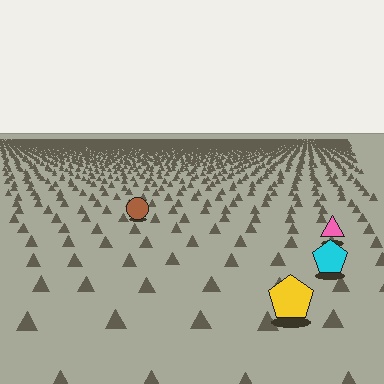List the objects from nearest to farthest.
From nearest to farthest: the yellow pentagon, the cyan pentagon, the pink triangle, the brown circle.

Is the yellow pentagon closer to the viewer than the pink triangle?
Yes. The yellow pentagon is closer — you can tell from the texture gradient: the ground texture is coarser near it.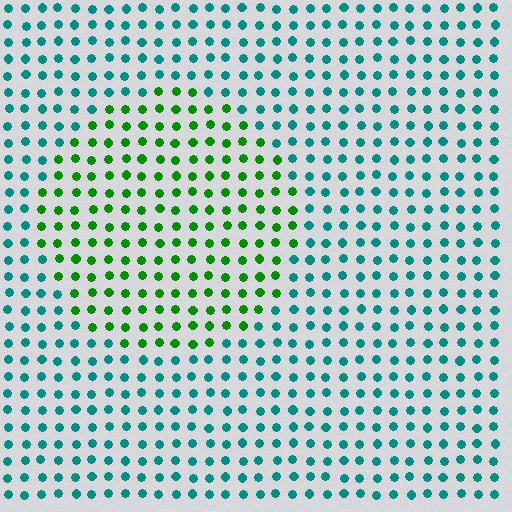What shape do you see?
I see a circle.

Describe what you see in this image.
The image is filled with small teal elements in a uniform arrangement. A circle-shaped region is visible where the elements are tinted to a slightly different hue, forming a subtle color boundary.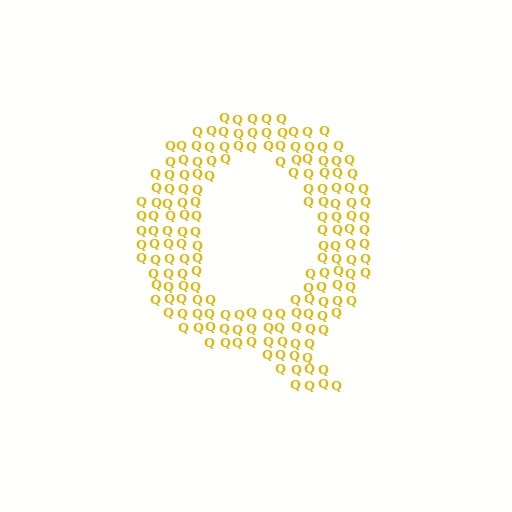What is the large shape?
The large shape is the letter Q.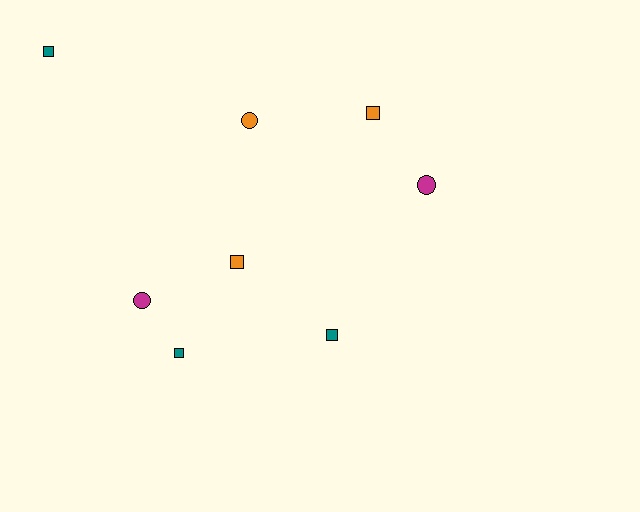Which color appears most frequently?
Orange, with 3 objects.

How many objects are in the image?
There are 8 objects.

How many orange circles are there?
There is 1 orange circle.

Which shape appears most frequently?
Square, with 5 objects.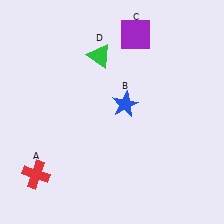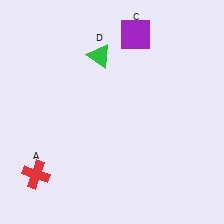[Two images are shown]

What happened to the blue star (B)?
The blue star (B) was removed in Image 2. It was in the top-right area of Image 1.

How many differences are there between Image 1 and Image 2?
There is 1 difference between the two images.